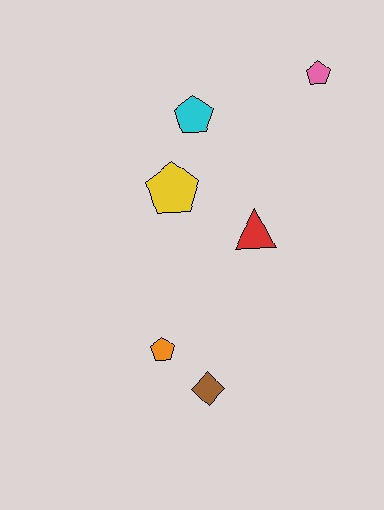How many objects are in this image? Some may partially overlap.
There are 6 objects.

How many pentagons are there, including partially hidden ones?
There are 4 pentagons.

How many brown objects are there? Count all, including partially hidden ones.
There is 1 brown object.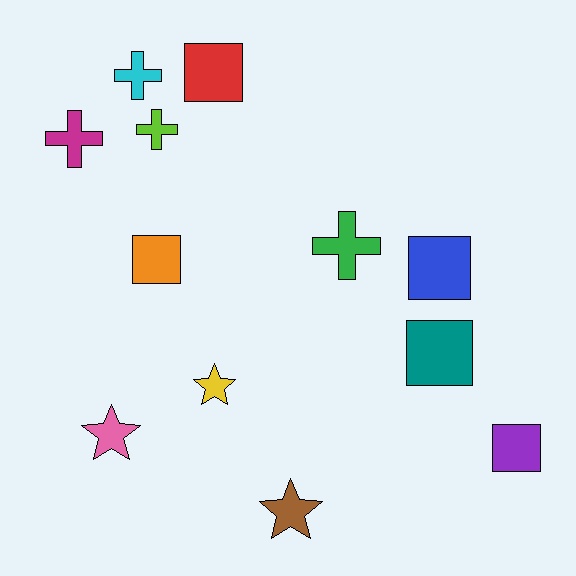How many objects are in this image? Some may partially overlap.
There are 12 objects.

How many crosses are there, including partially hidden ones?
There are 4 crosses.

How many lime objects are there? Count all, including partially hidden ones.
There is 1 lime object.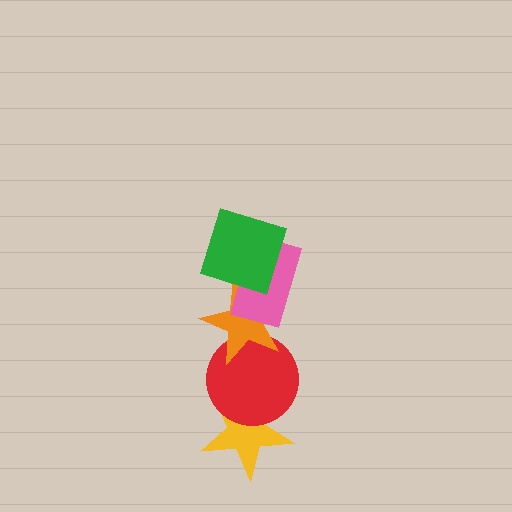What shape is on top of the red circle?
The orange star is on top of the red circle.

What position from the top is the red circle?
The red circle is 4th from the top.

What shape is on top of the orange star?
The pink rectangle is on top of the orange star.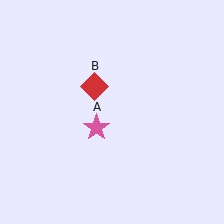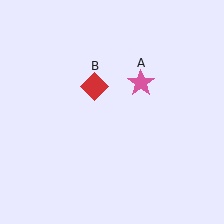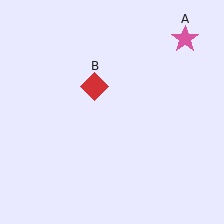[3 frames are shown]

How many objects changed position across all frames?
1 object changed position: pink star (object A).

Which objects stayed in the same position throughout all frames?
Red diamond (object B) remained stationary.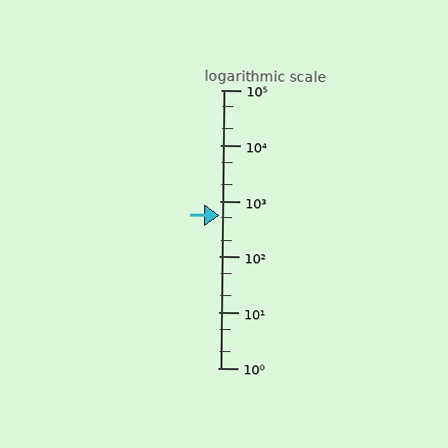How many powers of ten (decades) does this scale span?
The scale spans 5 decades, from 1 to 100000.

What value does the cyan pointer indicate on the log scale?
The pointer indicates approximately 560.